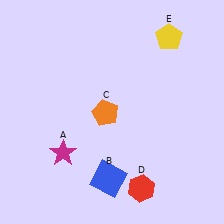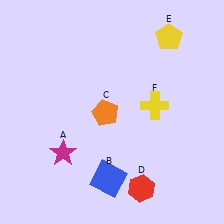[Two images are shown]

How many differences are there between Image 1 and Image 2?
There is 1 difference between the two images.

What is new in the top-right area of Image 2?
A yellow cross (F) was added in the top-right area of Image 2.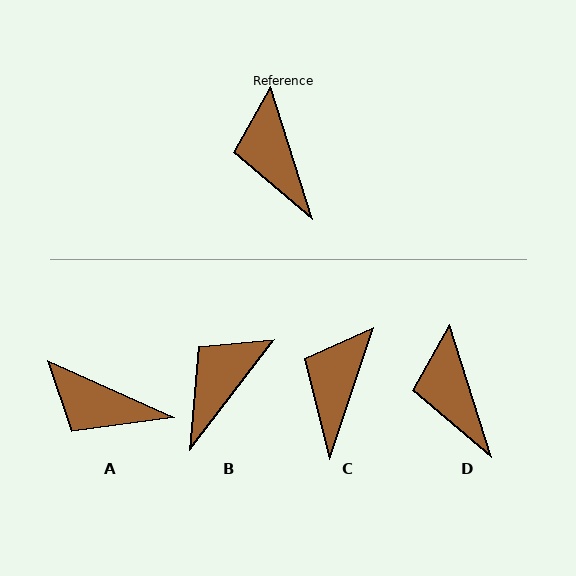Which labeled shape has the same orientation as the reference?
D.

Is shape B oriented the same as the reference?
No, it is off by about 55 degrees.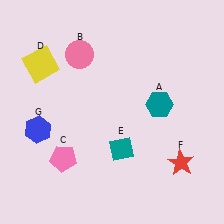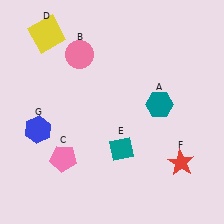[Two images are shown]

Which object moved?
The yellow square (D) moved up.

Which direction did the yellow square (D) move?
The yellow square (D) moved up.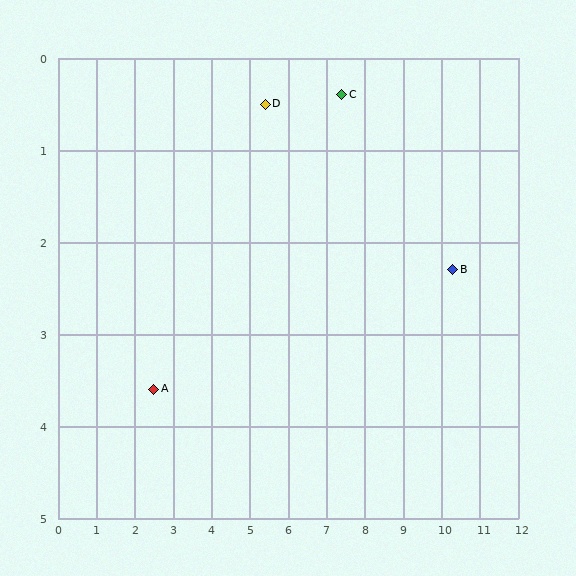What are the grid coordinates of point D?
Point D is at approximately (5.4, 0.5).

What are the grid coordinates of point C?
Point C is at approximately (7.4, 0.4).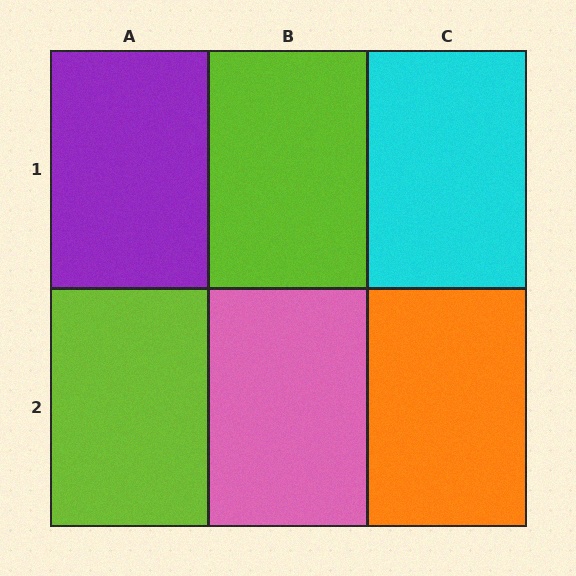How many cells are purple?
1 cell is purple.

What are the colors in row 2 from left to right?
Lime, pink, orange.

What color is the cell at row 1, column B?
Lime.